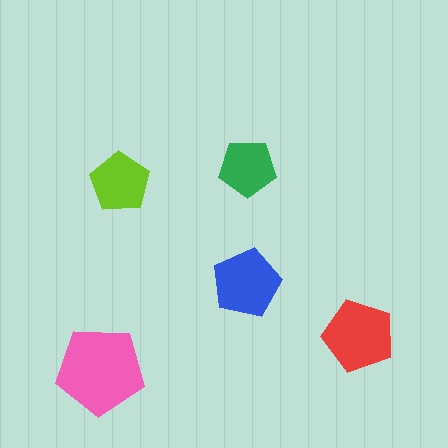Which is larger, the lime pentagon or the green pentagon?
The lime one.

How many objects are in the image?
There are 5 objects in the image.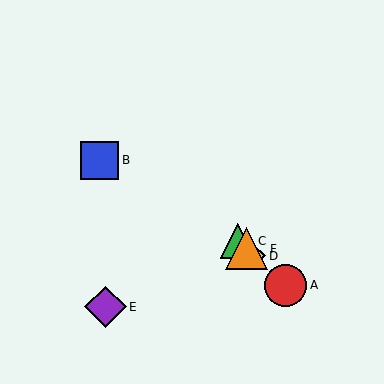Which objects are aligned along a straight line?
Objects A, C, D, F are aligned along a straight line.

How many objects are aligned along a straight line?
4 objects (A, C, D, F) are aligned along a straight line.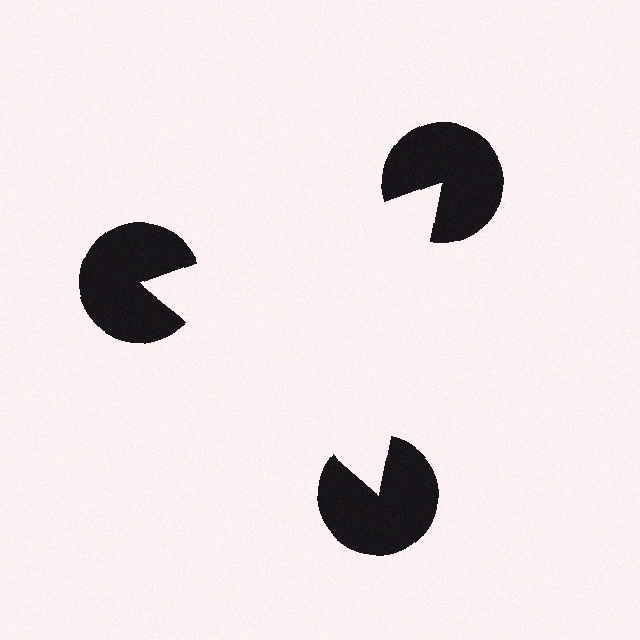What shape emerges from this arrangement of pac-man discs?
An illusory triangle — its edges are inferred from the aligned wedge cuts in the pac-man discs, not physically drawn.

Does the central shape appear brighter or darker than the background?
It typically appears slightly brighter than the background, even though no actual brightness change is drawn.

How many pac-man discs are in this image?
There are 3 — one at each vertex of the illusory triangle.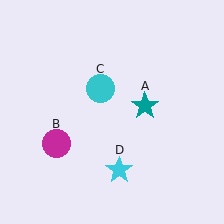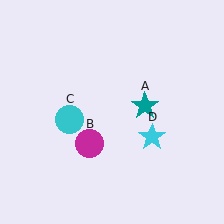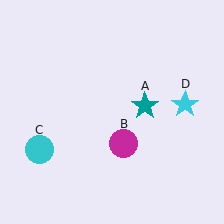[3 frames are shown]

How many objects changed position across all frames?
3 objects changed position: magenta circle (object B), cyan circle (object C), cyan star (object D).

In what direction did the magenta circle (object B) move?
The magenta circle (object B) moved right.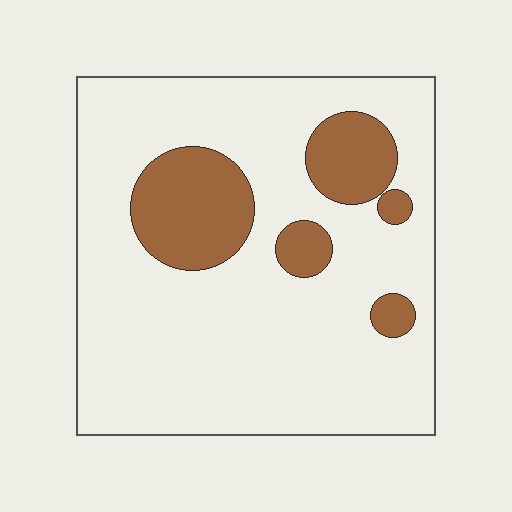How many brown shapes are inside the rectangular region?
5.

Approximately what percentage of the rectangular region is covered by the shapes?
Approximately 20%.